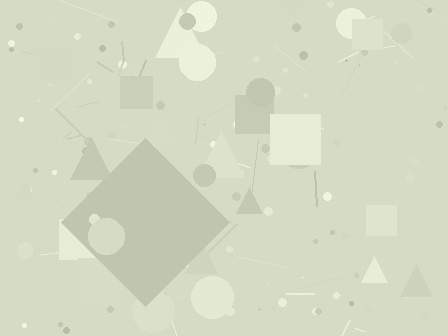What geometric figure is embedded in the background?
A diamond is embedded in the background.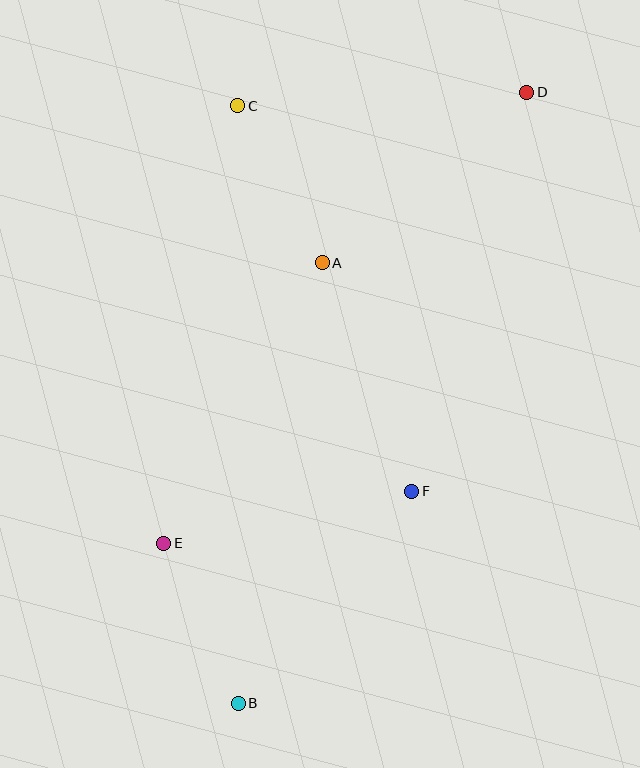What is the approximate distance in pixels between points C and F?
The distance between C and F is approximately 423 pixels.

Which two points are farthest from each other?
Points B and D are farthest from each other.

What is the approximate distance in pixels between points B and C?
The distance between B and C is approximately 598 pixels.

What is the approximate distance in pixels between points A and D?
The distance between A and D is approximately 266 pixels.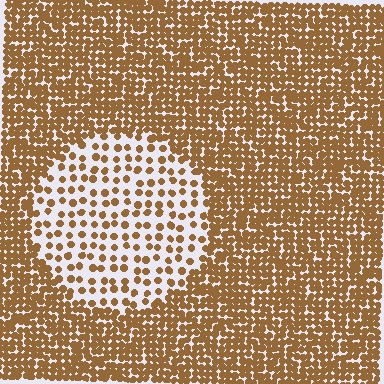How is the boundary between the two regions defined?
The boundary is defined by a change in element density (approximately 2.7x ratio). All elements are the same color, size, and shape.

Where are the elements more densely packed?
The elements are more densely packed outside the circle boundary.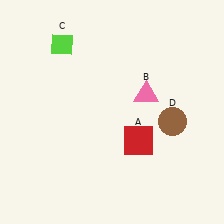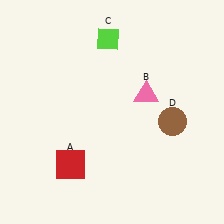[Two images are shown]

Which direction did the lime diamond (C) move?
The lime diamond (C) moved right.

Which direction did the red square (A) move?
The red square (A) moved left.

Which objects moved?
The objects that moved are: the red square (A), the lime diamond (C).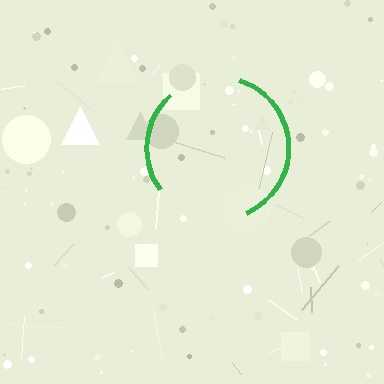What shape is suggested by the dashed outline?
The dashed outline suggests a circle.